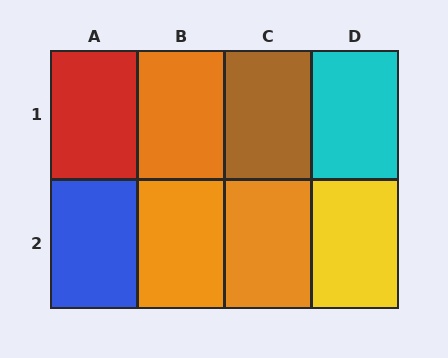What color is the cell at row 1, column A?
Red.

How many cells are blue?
1 cell is blue.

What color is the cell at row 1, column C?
Brown.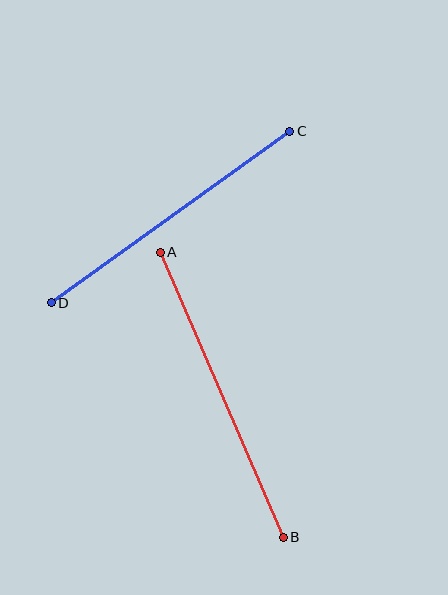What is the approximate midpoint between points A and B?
The midpoint is at approximately (222, 395) pixels.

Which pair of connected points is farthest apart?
Points A and B are farthest apart.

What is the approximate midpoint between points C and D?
The midpoint is at approximately (170, 217) pixels.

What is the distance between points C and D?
The distance is approximately 294 pixels.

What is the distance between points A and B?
The distance is approximately 310 pixels.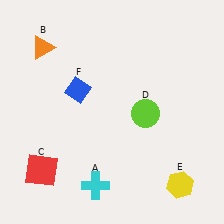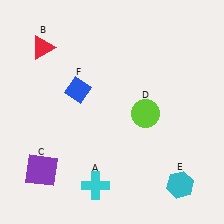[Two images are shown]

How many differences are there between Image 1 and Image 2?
There are 3 differences between the two images.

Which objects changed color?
B changed from orange to red. C changed from red to purple. E changed from yellow to cyan.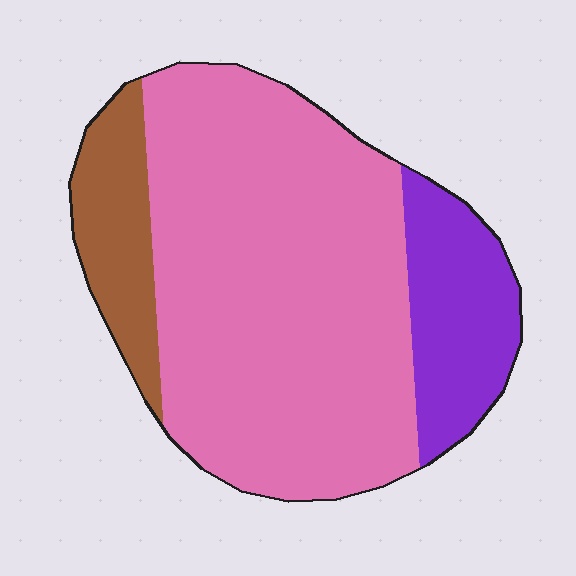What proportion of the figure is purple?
Purple takes up about one sixth (1/6) of the figure.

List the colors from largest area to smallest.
From largest to smallest: pink, purple, brown.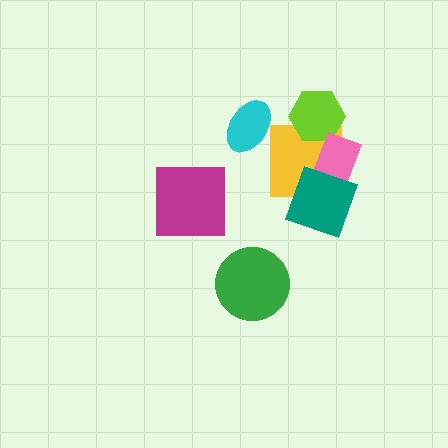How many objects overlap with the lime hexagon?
1 object overlaps with the lime hexagon.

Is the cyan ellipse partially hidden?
No, no other shape covers it.